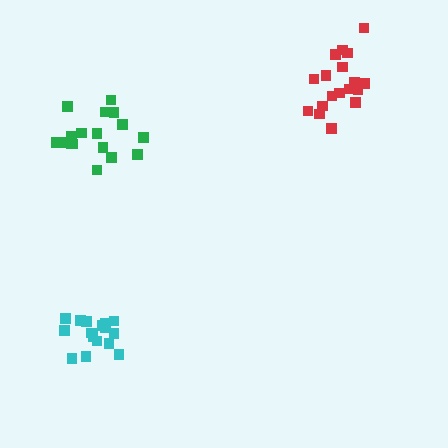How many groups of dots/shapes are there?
There are 3 groups.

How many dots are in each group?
Group 1: 18 dots, Group 2: 18 dots, Group 3: 16 dots (52 total).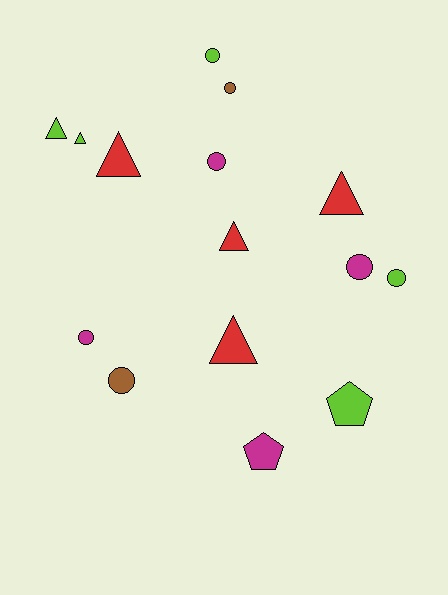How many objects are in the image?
There are 15 objects.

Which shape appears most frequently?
Circle, with 7 objects.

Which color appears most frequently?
Lime, with 5 objects.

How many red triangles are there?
There are 4 red triangles.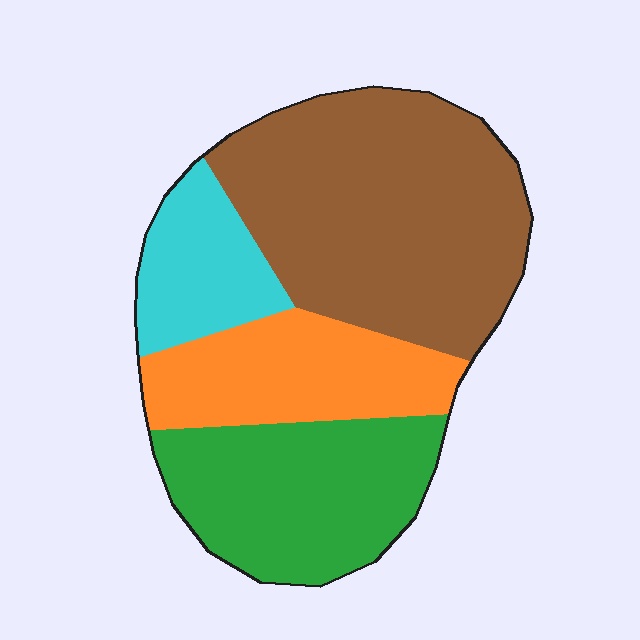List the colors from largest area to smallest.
From largest to smallest: brown, green, orange, cyan.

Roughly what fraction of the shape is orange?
Orange covers roughly 20% of the shape.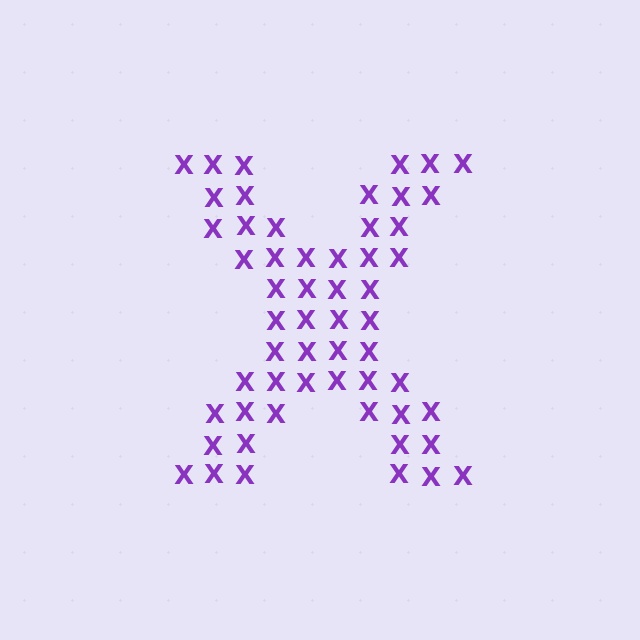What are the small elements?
The small elements are letter X's.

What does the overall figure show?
The overall figure shows the letter X.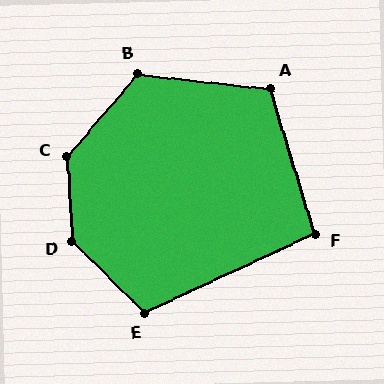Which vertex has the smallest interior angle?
F, at approximately 98 degrees.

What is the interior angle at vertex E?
Approximately 111 degrees (obtuse).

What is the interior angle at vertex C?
Approximately 136 degrees (obtuse).